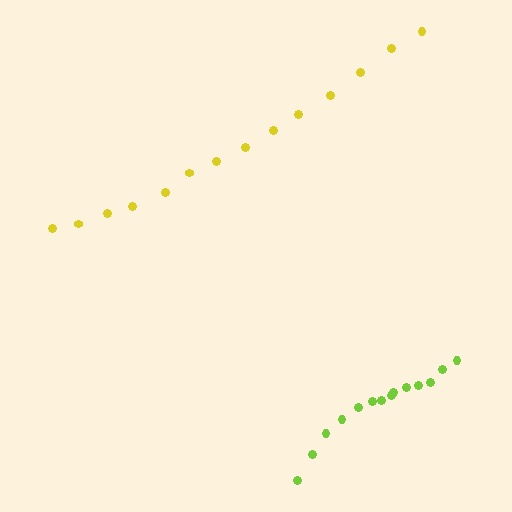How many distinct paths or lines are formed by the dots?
There are 2 distinct paths.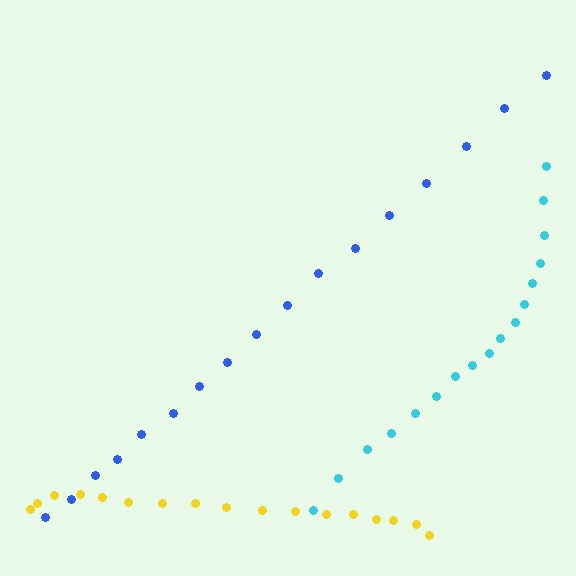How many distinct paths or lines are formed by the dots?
There are 3 distinct paths.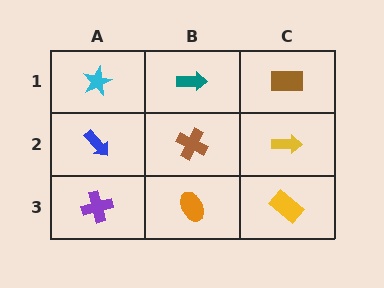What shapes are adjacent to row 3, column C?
A yellow arrow (row 2, column C), an orange ellipse (row 3, column B).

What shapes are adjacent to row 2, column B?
A teal arrow (row 1, column B), an orange ellipse (row 3, column B), a blue arrow (row 2, column A), a yellow arrow (row 2, column C).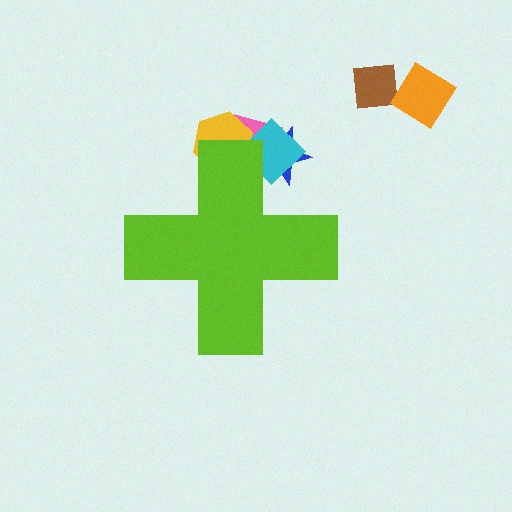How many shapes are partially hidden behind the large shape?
4 shapes are partially hidden.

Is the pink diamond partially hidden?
Yes, the pink diamond is partially hidden behind the lime cross.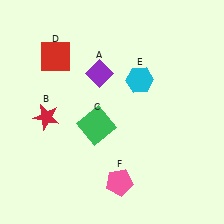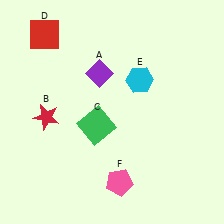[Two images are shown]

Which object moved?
The red square (D) moved up.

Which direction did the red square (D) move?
The red square (D) moved up.